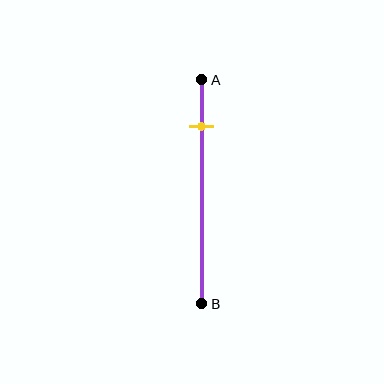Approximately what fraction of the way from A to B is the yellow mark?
The yellow mark is approximately 20% of the way from A to B.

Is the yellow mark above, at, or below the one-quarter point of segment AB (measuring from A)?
The yellow mark is above the one-quarter point of segment AB.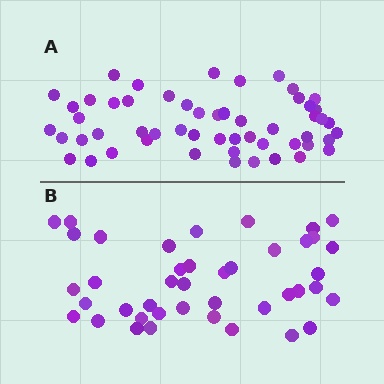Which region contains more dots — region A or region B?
Region A (the top region) has more dots.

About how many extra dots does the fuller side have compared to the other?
Region A has roughly 12 or so more dots than region B.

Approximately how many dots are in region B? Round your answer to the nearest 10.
About 40 dots. (The exact count is 42, which rounds to 40.)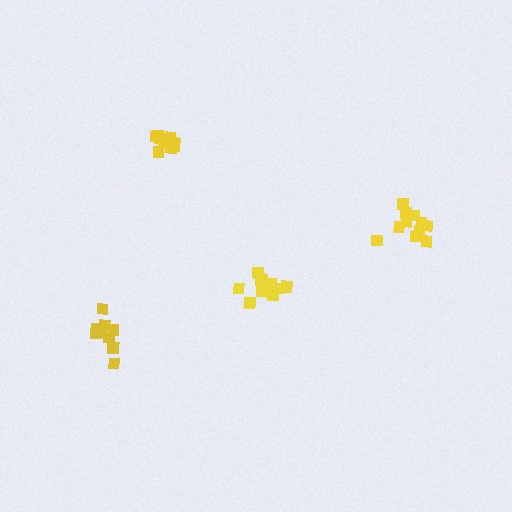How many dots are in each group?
Group 1: 10 dots, Group 2: 11 dots, Group 3: 9 dots, Group 4: 11 dots (41 total).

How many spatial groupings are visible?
There are 4 spatial groupings.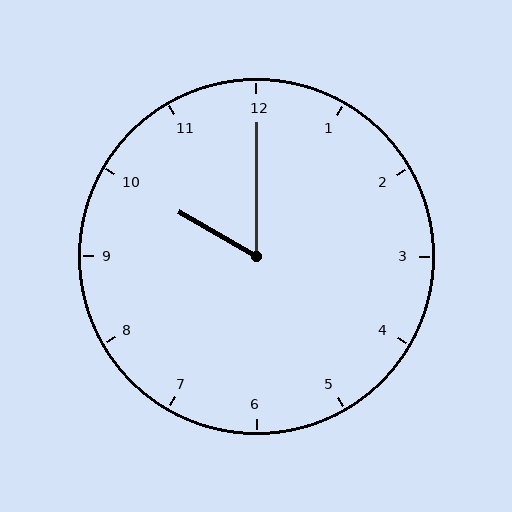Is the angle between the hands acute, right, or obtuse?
It is acute.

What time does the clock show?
10:00.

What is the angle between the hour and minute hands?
Approximately 60 degrees.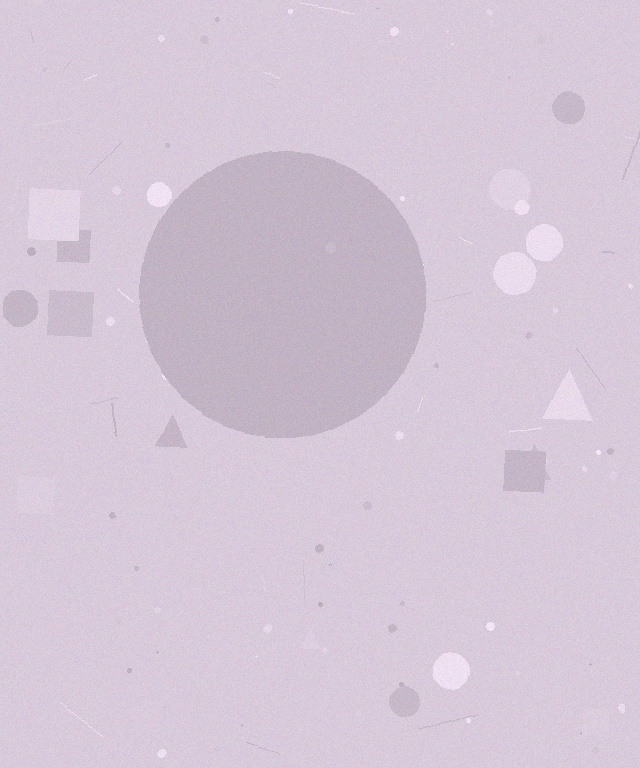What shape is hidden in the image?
A circle is hidden in the image.